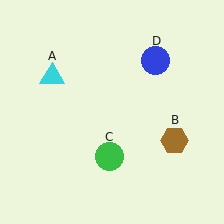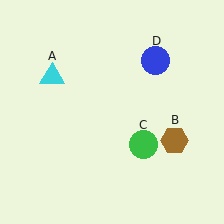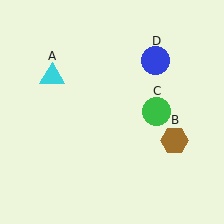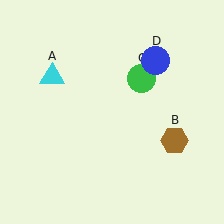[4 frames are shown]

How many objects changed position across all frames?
1 object changed position: green circle (object C).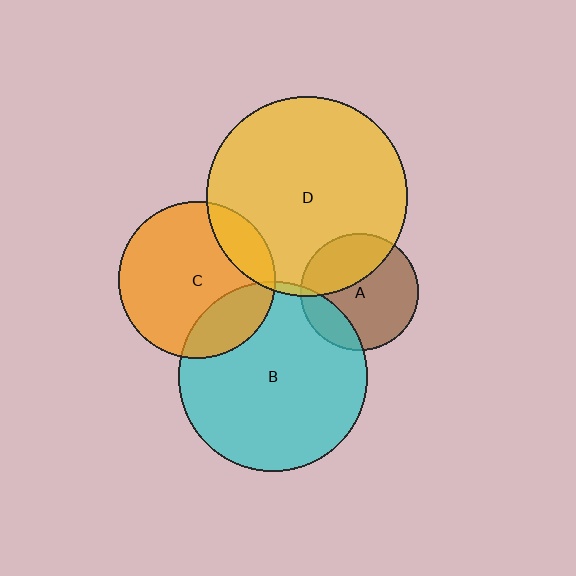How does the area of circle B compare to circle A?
Approximately 2.6 times.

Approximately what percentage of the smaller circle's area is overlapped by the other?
Approximately 5%.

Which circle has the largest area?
Circle D (yellow).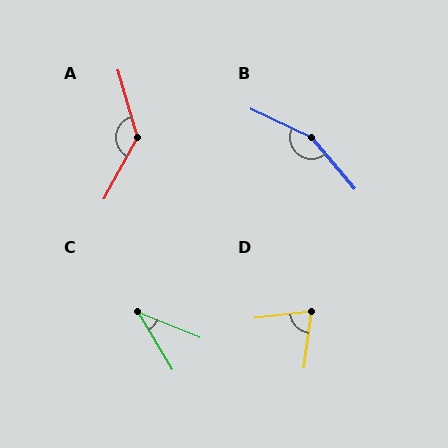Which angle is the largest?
B, at approximately 155 degrees.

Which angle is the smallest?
C, at approximately 37 degrees.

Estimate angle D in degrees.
Approximately 75 degrees.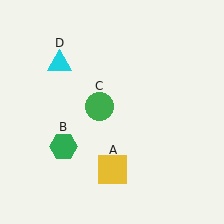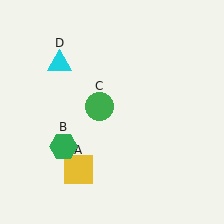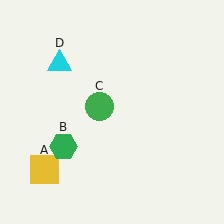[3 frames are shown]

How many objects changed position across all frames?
1 object changed position: yellow square (object A).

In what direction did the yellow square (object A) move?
The yellow square (object A) moved left.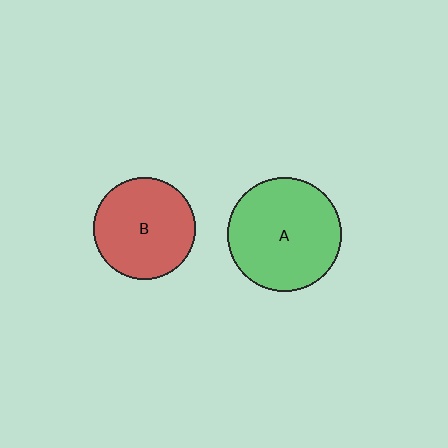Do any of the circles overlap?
No, none of the circles overlap.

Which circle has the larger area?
Circle A (green).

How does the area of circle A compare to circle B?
Approximately 1.2 times.